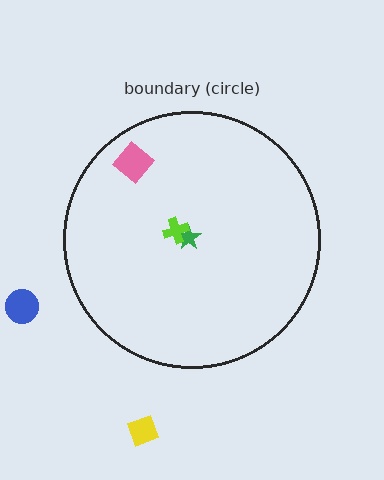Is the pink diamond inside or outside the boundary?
Inside.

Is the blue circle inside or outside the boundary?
Outside.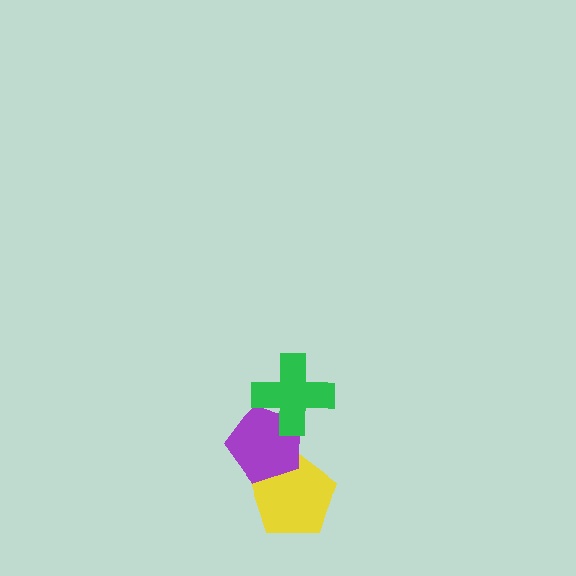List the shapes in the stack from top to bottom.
From top to bottom: the green cross, the purple pentagon, the yellow pentagon.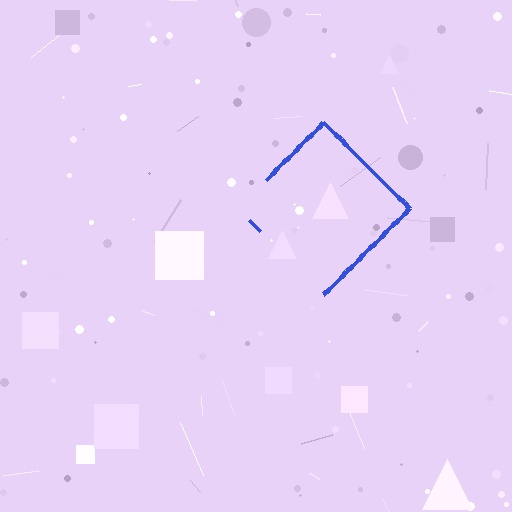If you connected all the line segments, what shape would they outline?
They would outline a diamond.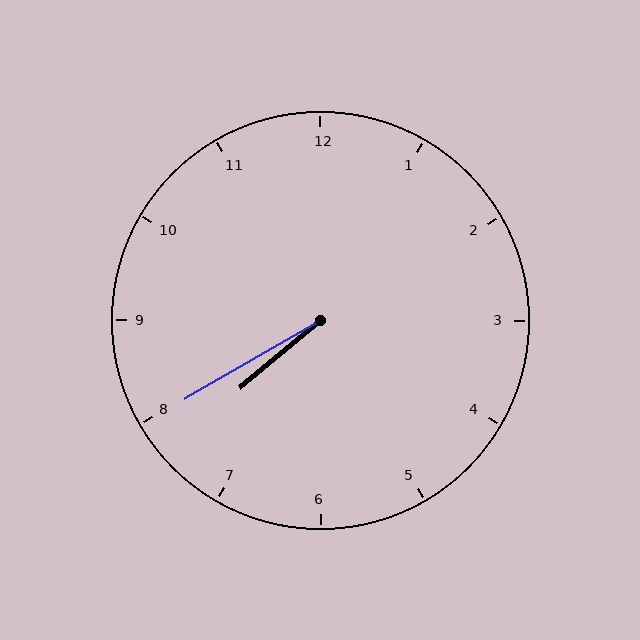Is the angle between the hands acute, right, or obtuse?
It is acute.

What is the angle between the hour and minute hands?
Approximately 10 degrees.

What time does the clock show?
7:40.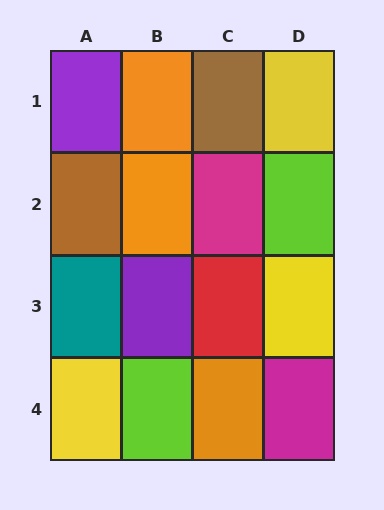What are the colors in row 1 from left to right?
Purple, orange, brown, yellow.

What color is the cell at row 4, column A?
Yellow.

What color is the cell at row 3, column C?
Red.